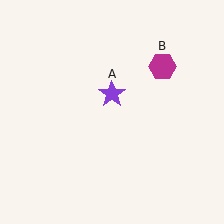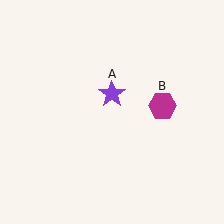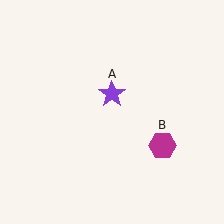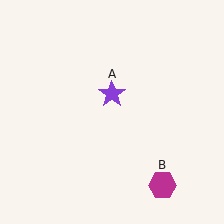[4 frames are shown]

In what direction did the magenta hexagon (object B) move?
The magenta hexagon (object B) moved down.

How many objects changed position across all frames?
1 object changed position: magenta hexagon (object B).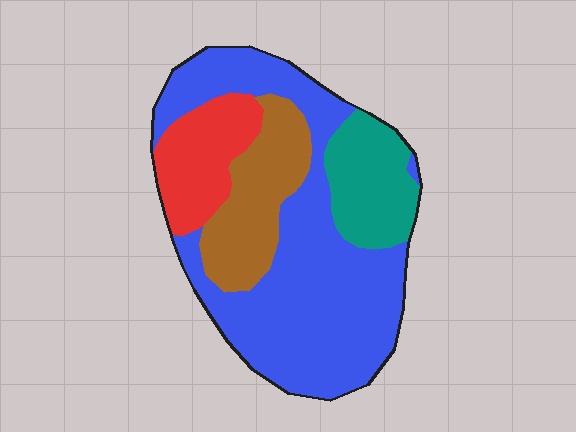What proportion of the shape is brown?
Brown takes up less than a quarter of the shape.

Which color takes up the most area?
Blue, at roughly 55%.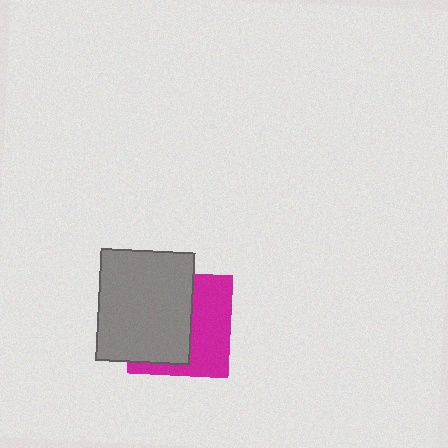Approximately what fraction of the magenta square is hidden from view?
Roughly 57% of the magenta square is hidden behind the gray rectangle.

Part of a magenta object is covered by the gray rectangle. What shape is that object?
It is a square.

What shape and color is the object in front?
The object in front is a gray rectangle.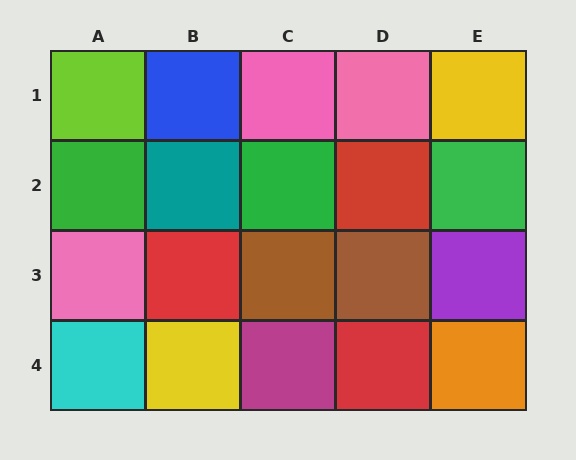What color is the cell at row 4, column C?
Magenta.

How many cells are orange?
1 cell is orange.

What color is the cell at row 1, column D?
Pink.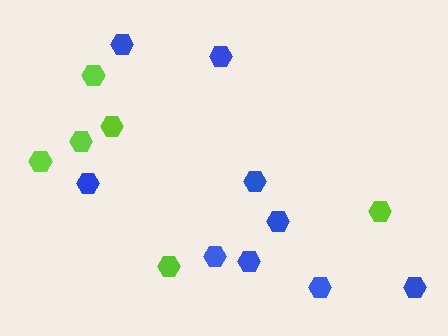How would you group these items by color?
There are 2 groups: one group of lime hexagons (6) and one group of blue hexagons (9).